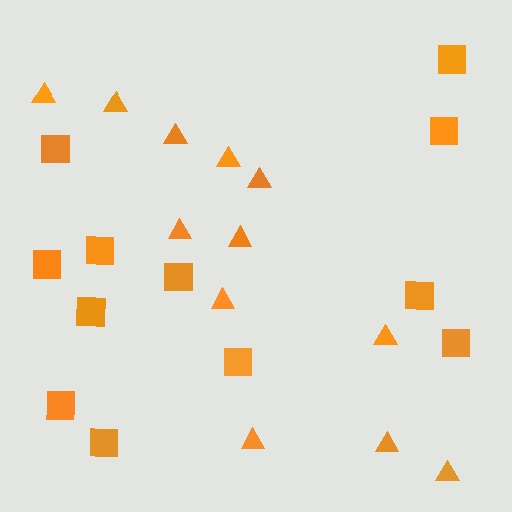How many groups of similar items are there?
There are 2 groups: one group of triangles (12) and one group of squares (12).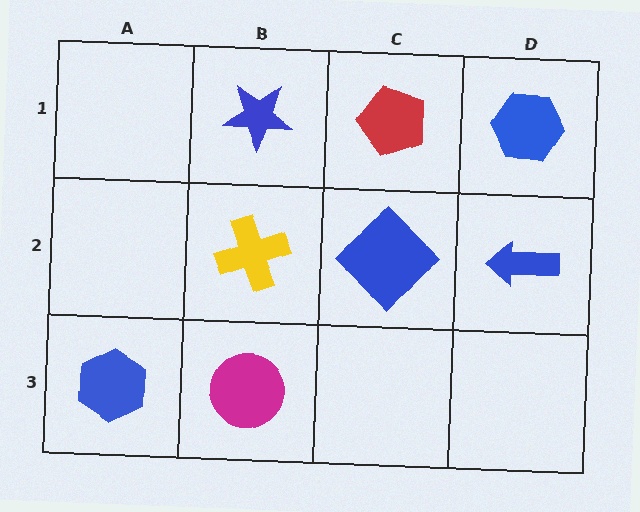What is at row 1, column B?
A blue star.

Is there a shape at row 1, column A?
No, that cell is empty.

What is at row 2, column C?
A blue diamond.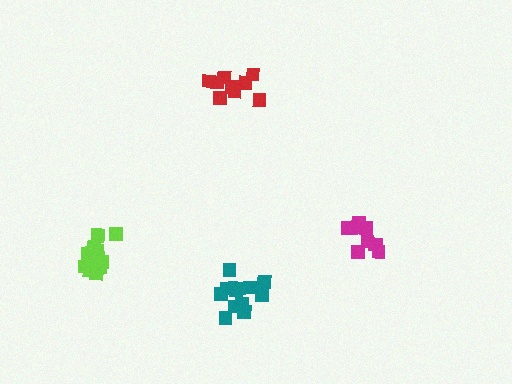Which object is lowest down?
The teal cluster is bottommost.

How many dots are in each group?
Group 1: 13 dots, Group 2: 13 dots, Group 3: 9 dots, Group 4: 9 dots (44 total).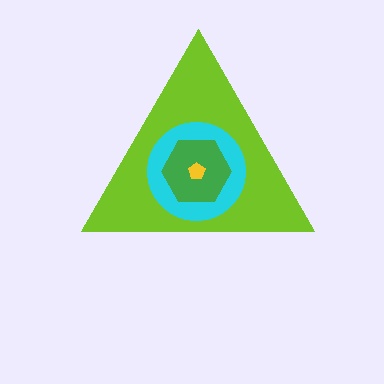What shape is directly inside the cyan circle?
The green hexagon.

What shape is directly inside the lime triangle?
The cyan circle.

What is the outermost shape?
The lime triangle.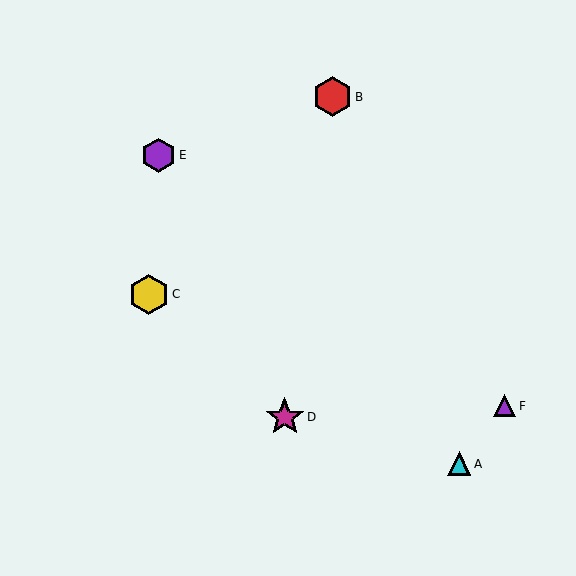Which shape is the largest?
The red hexagon (labeled B) is the largest.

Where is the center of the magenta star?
The center of the magenta star is at (285, 417).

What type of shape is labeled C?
Shape C is a yellow hexagon.